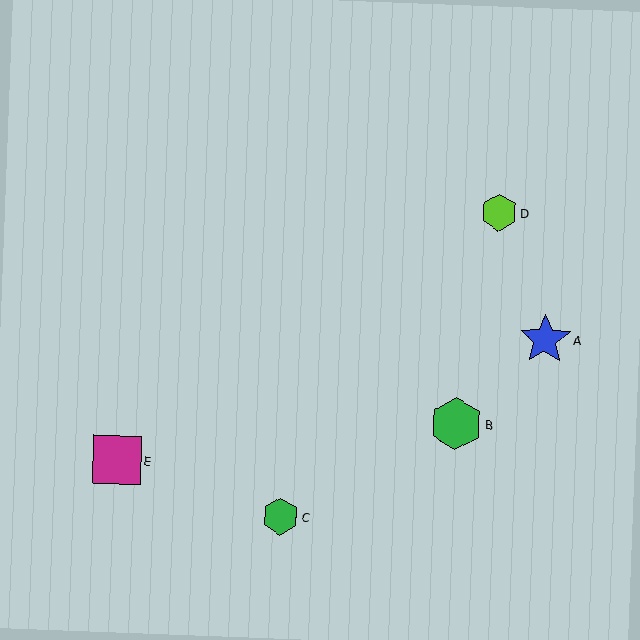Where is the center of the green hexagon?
The center of the green hexagon is at (280, 517).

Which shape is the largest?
The green hexagon (labeled B) is the largest.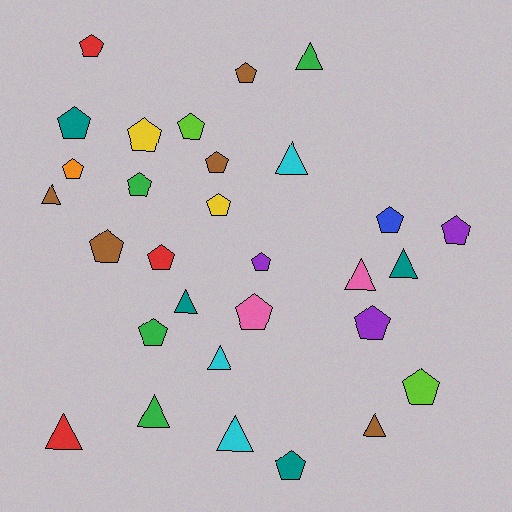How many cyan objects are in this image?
There are 3 cyan objects.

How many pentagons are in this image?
There are 19 pentagons.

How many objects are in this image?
There are 30 objects.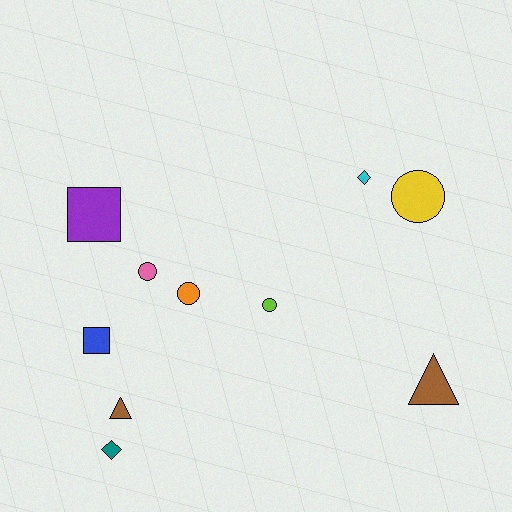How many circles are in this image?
There are 4 circles.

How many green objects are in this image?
There are no green objects.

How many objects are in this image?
There are 10 objects.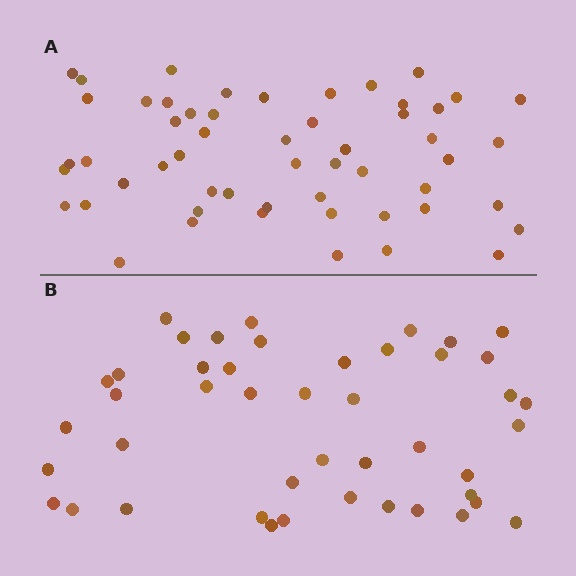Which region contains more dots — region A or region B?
Region A (the top region) has more dots.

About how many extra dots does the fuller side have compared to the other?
Region A has roughly 8 or so more dots than region B.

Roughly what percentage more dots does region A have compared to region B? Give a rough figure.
About 20% more.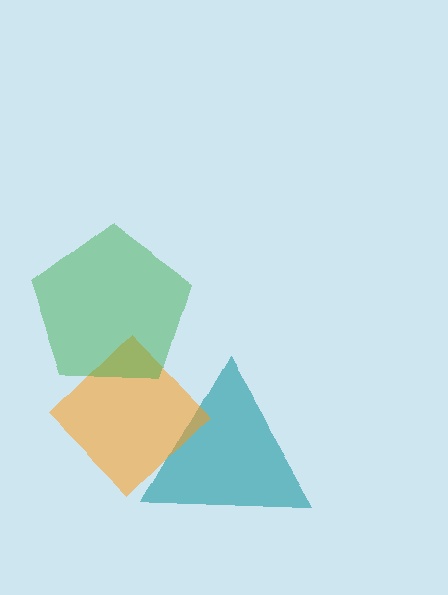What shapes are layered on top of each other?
The layered shapes are: a teal triangle, an orange diamond, a green pentagon.